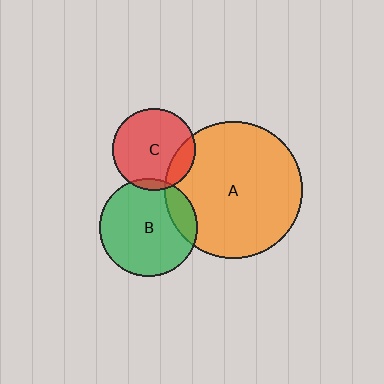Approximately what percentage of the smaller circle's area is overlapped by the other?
Approximately 15%.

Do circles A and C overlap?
Yes.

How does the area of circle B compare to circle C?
Approximately 1.4 times.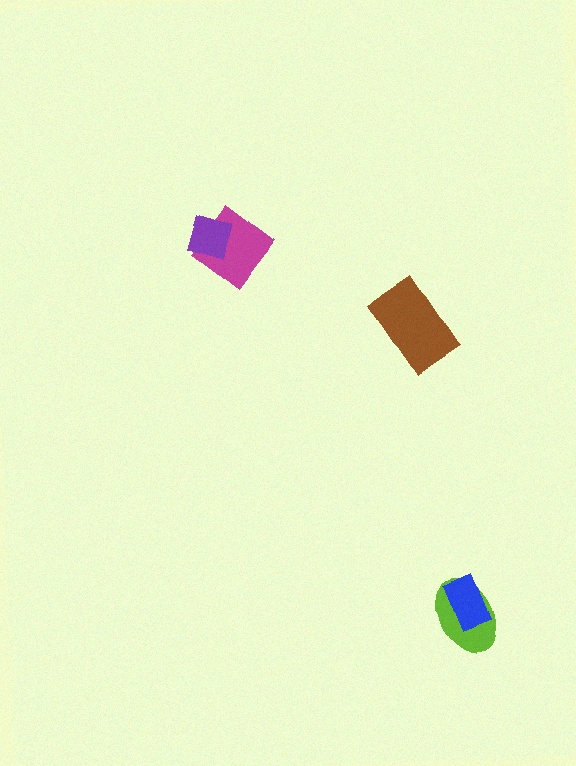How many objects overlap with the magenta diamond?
1 object overlaps with the magenta diamond.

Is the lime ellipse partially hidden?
Yes, it is partially covered by another shape.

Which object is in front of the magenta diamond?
The purple diamond is in front of the magenta diamond.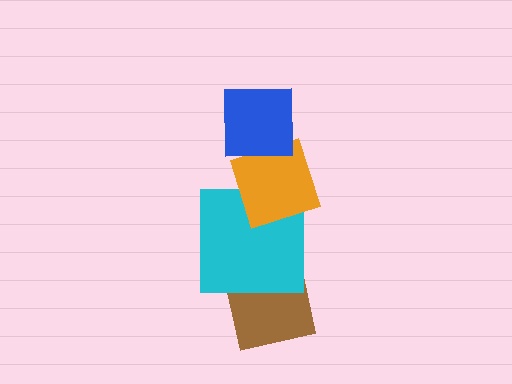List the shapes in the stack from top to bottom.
From top to bottom: the blue square, the orange diamond, the cyan square, the brown square.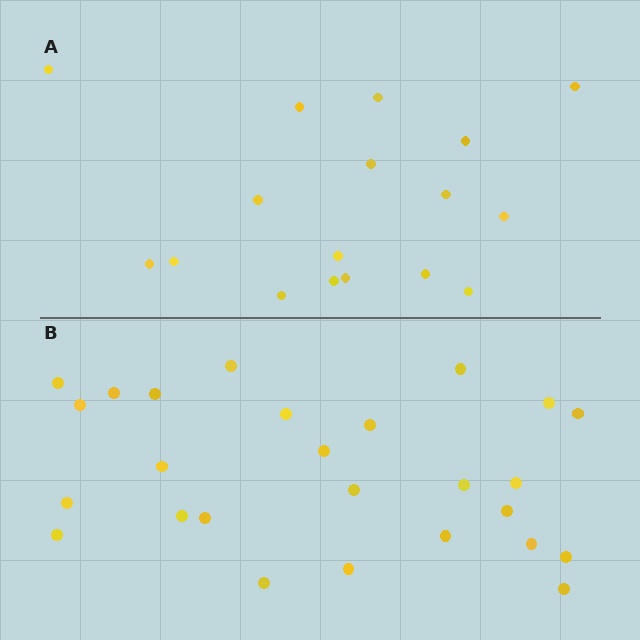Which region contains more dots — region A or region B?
Region B (the bottom region) has more dots.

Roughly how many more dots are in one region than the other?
Region B has roughly 8 or so more dots than region A.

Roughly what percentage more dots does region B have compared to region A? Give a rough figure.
About 55% more.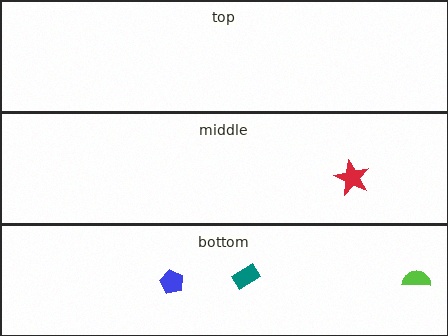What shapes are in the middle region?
The red star.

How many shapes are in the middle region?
1.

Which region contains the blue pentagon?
The bottom region.